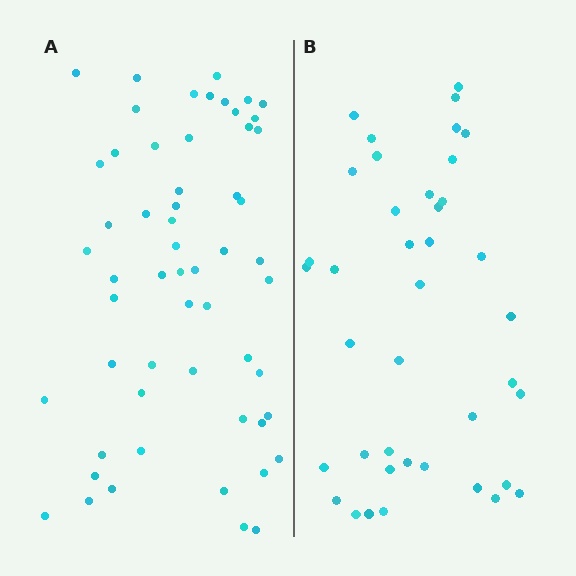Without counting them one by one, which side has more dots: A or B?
Region A (the left region) has more dots.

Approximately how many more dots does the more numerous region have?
Region A has approximately 15 more dots than region B.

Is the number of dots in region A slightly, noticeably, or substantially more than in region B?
Region A has noticeably more, but not dramatically so. The ratio is roughly 1.4 to 1.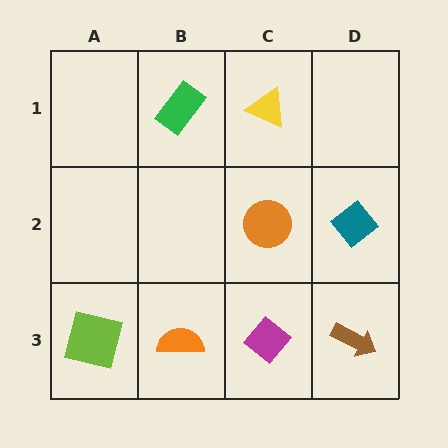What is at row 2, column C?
An orange circle.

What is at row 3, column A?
A lime square.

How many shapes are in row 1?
2 shapes.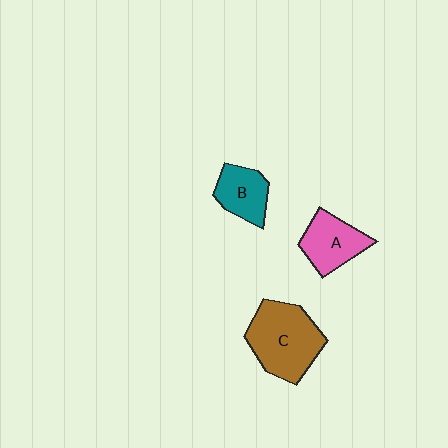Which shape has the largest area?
Shape C (brown).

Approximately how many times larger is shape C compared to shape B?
Approximately 1.9 times.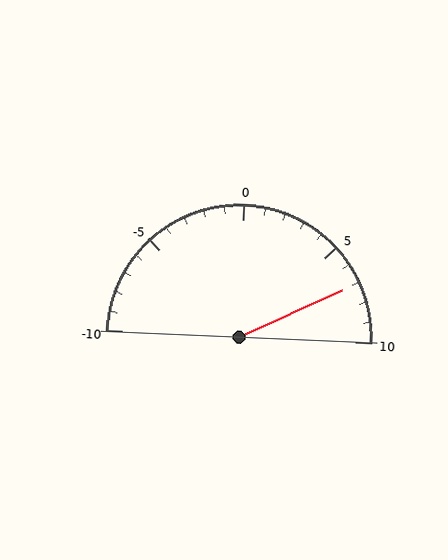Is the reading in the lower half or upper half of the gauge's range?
The reading is in the upper half of the range (-10 to 10).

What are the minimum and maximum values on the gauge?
The gauge ranges from -10 to 10.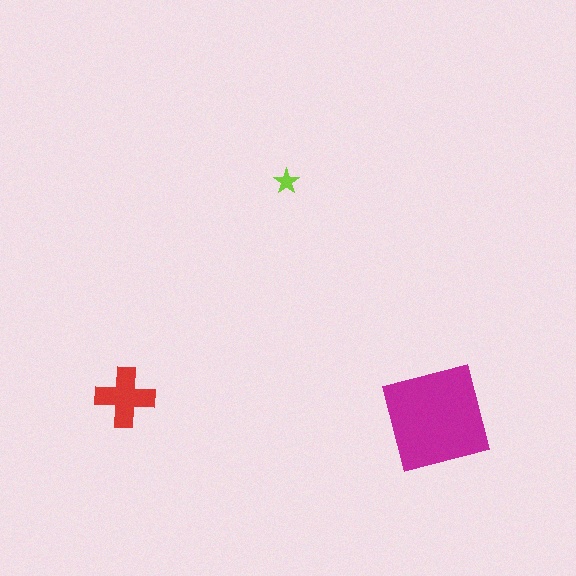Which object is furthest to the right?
The magenta square is rightmost.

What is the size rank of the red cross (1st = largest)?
2nd.